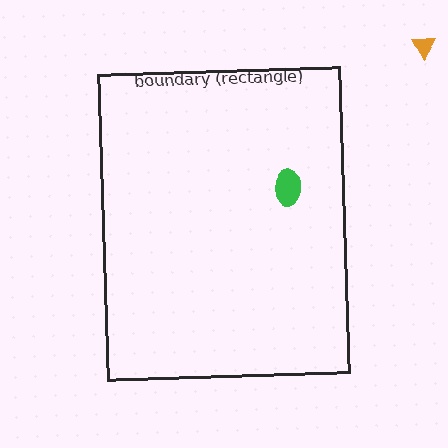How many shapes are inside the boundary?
1 inside, 1 outside.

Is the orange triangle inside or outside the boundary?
Outside.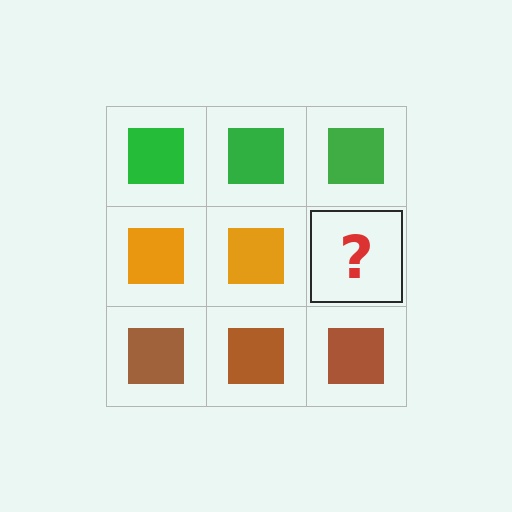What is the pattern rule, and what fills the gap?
The rule is that each row has a consistent color. The gap should be filled with an orange square.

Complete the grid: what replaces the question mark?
The question mark should be replaced with an orange square.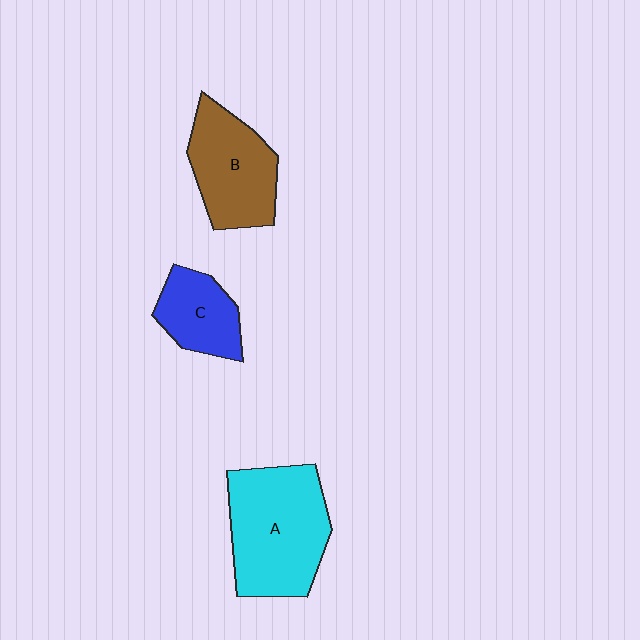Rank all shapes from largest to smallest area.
From largest to smallest: A (cyan), B (brown), C (blue).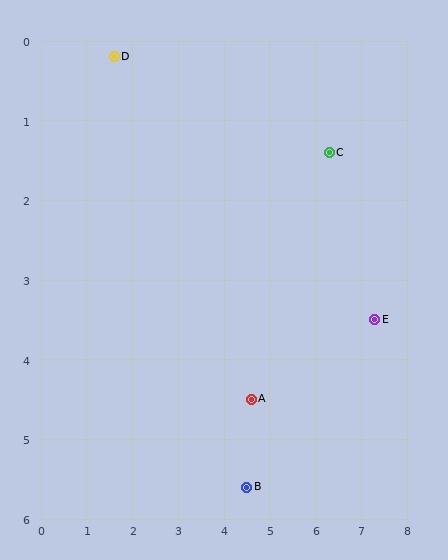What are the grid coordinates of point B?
Point B is at approximately (4.5, 5.6).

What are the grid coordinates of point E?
Point E is at approximately (7.3, 3.5).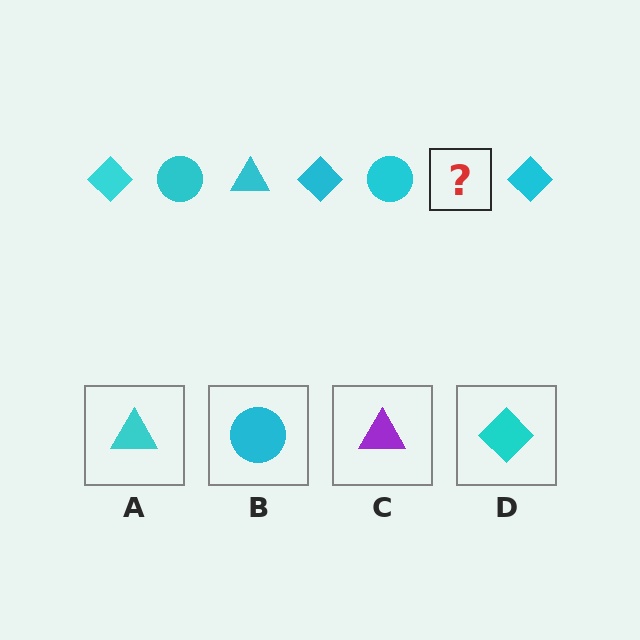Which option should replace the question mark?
Option A.